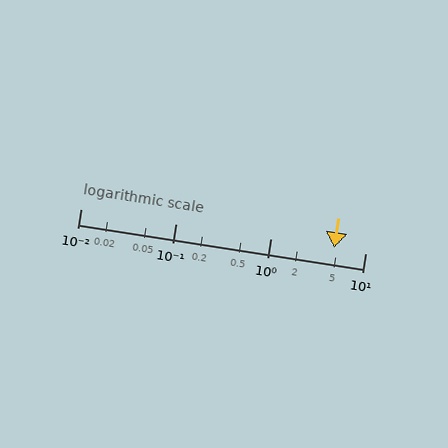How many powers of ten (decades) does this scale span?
The scale spans 3 decades, from 0.01 to 10.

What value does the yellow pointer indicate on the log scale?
The pointer indicates approximately 4.7.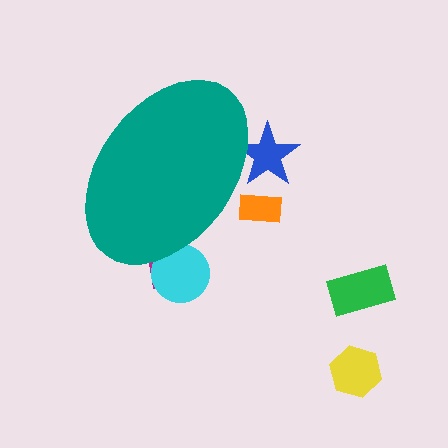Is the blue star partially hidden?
Yes, the blue star is partially hidden behind the teal ellipse.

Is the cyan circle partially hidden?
Yes, the cyan circle is partially hidden behind the teal ellipse.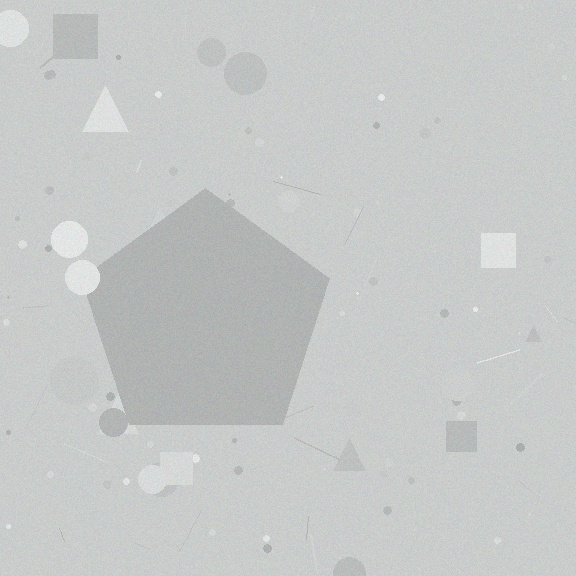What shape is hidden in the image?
A pentagon is hidden in the image.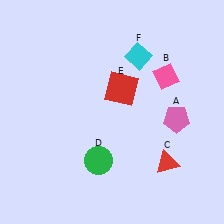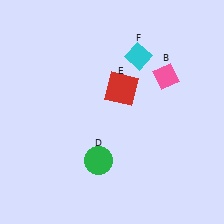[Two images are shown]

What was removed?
The pink pentagon (A), the red triangle (C) were removed in Image 2.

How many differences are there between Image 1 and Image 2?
There are 2 differences between the two images.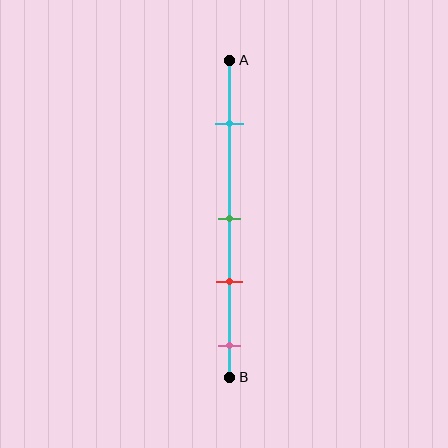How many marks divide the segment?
There are 4 marks dividing the segment.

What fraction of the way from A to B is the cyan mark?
The cyan mark is approximately 20% (0.2) of the way from A to B.